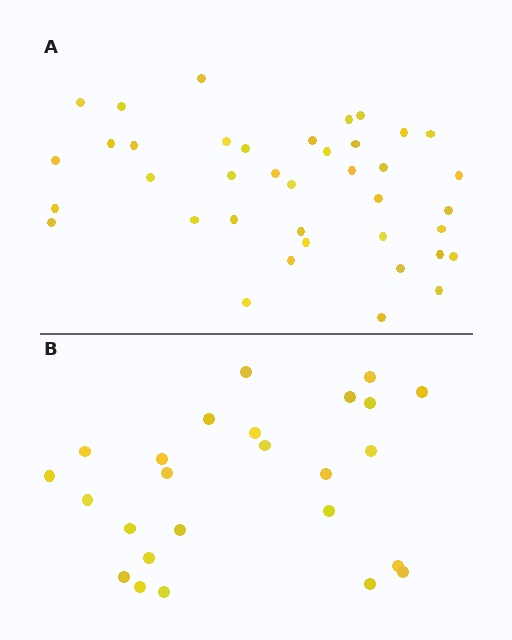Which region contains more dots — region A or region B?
Region A (the top region) has more dots.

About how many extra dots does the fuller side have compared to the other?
Region A has approximately 15 more dots than region B.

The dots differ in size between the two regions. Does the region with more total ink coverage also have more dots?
No. Region B has more total ink coverage because its dots are larger, but region A actually contains more individual dots. Total area can be misleading — the number of items is what matters here.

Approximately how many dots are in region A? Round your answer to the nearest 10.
About 40 dots. (The exact count is 39, which rounds to 40.)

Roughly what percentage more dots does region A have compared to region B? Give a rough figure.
About 55% more.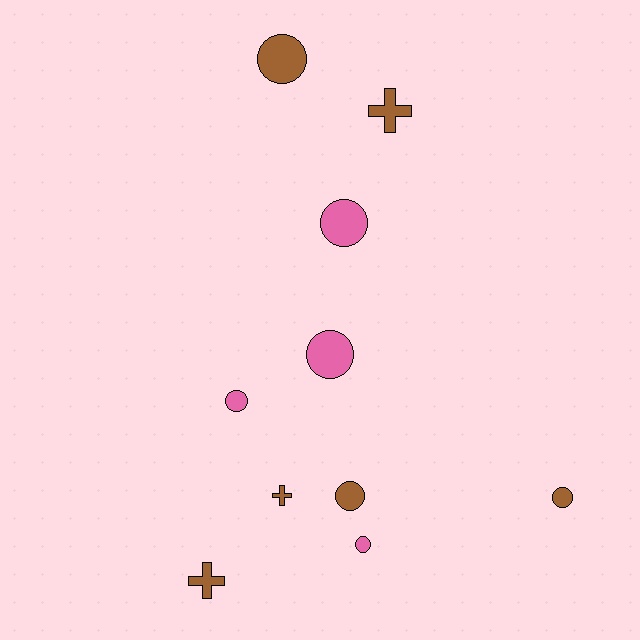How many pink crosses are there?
There are no pink crosses.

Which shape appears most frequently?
Circle, with 7 objects.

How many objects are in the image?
There are 10 objects.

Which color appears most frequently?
Brown, with 6 objects.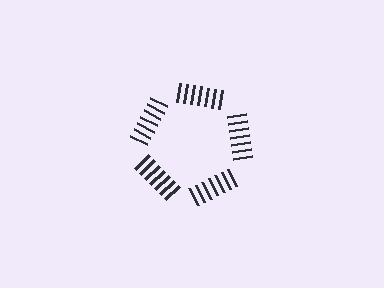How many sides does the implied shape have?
5 sides — the line-ends trace a pentagon.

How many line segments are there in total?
35 — 7 along each of the 5 edges.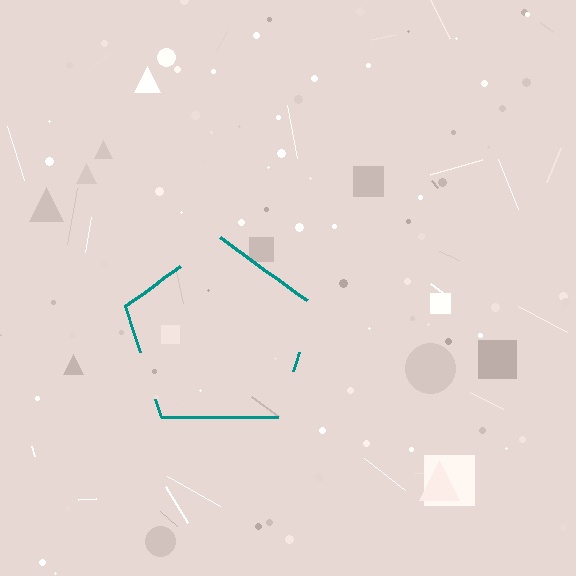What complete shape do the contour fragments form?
The contour fragments form a pentagon.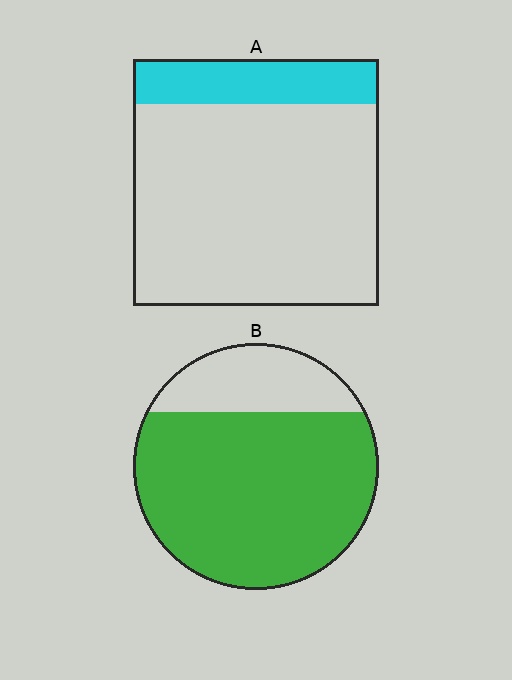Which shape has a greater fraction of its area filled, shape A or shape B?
Shape B.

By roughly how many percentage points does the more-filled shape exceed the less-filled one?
By roughly 60 percentage points (B over A).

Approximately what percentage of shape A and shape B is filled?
A is approximately 20% and B is approximately 75%.